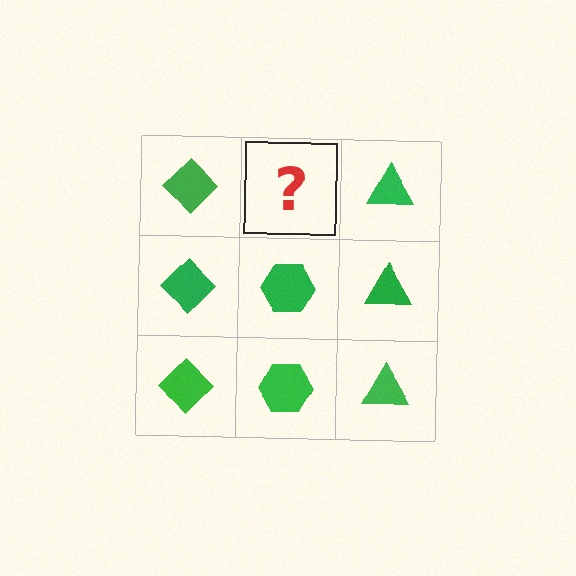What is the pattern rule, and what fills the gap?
The rule is that each column has a consistent shape. The gap should be filled with a green hexagon.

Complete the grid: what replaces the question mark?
The question mark should be replaced with a green hexagon.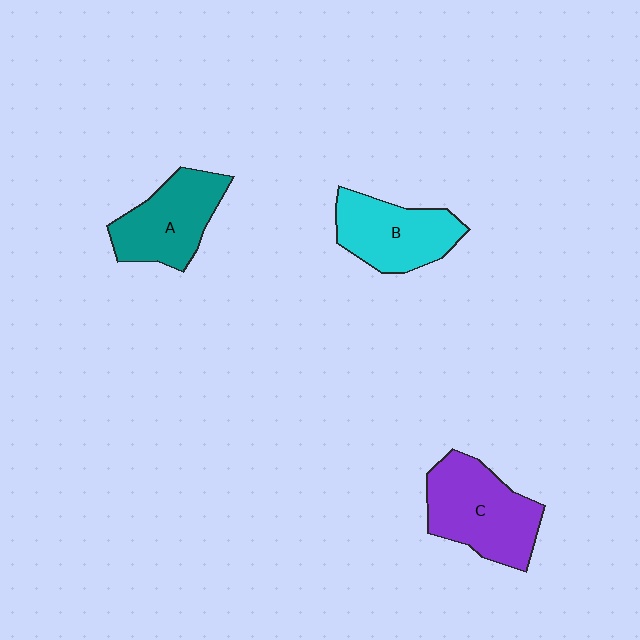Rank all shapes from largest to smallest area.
From largest to smallest: C (purple), A (teal), B (cyan).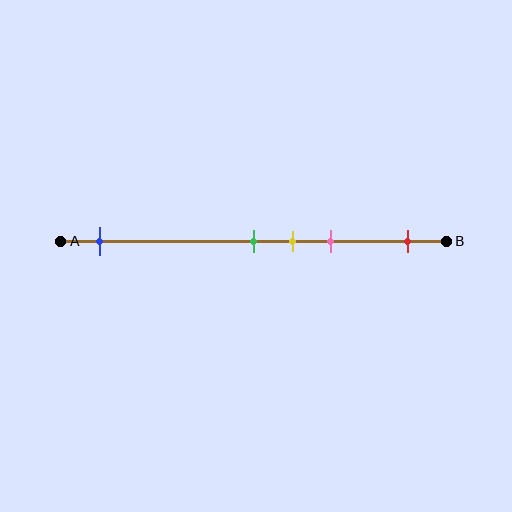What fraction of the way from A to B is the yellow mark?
The yellow mark is approximately 60% (0.6) of the way from A to B.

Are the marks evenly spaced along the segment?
No, the marks are not evenly spaced.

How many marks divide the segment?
There are 5 marks dividing the segment.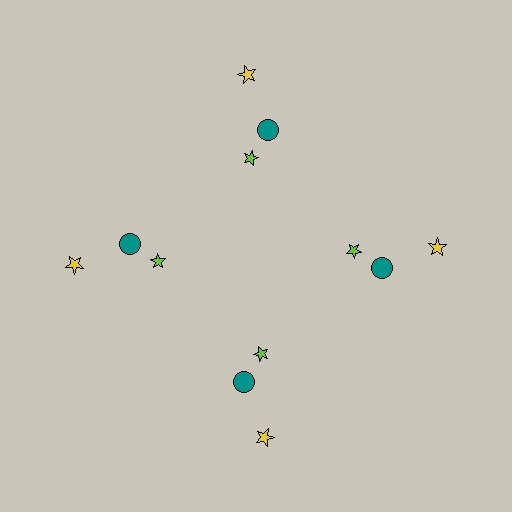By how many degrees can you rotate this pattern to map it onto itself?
The pattern maps onto itself every 90 degrees of rotation.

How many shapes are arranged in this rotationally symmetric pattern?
There are 12 shapes, arranged in 4 groups of 3.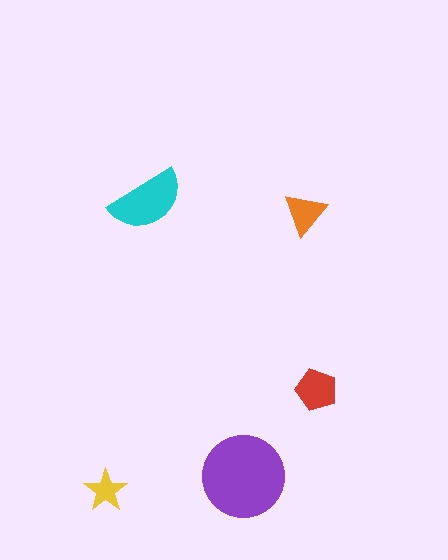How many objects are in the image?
There are 5 objects in the image.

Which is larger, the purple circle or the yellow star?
The purple circle.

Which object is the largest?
The purple circle.